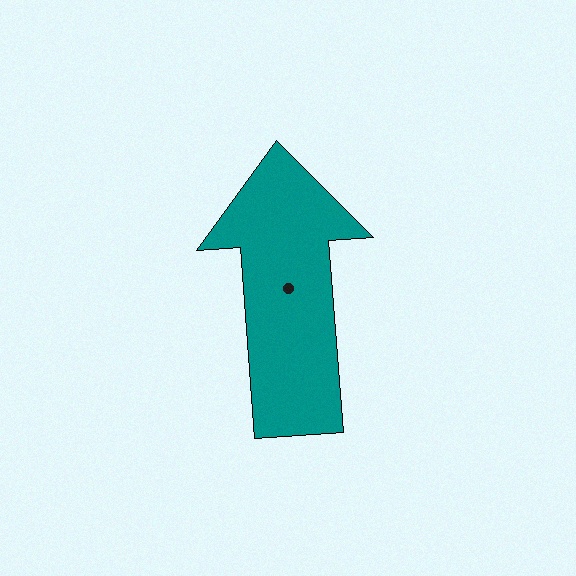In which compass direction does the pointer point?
North.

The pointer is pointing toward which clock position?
Roughly 12 o'clock.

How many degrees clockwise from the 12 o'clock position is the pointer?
Approximately 356 degrees.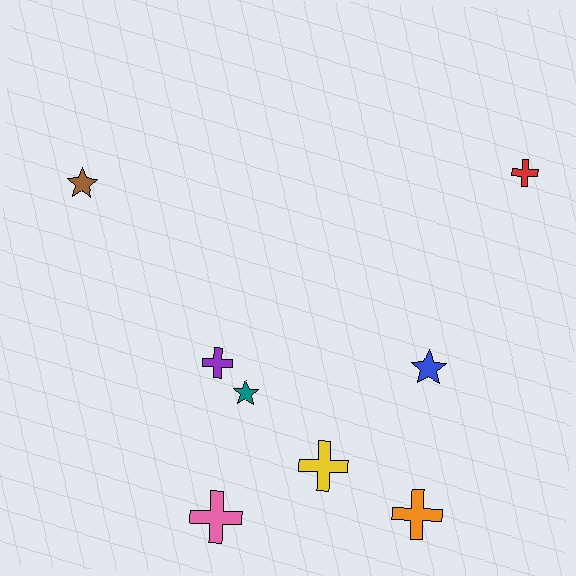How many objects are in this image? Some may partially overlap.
There are 8 objects.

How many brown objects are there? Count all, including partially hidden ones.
There is 1 brown object.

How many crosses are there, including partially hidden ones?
There are 5 crosses.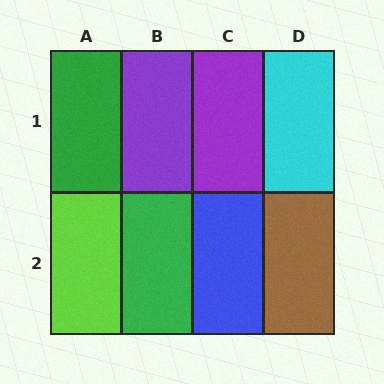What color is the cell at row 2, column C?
Blue.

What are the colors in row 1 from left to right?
Green, purple, purple, cyan.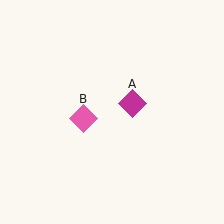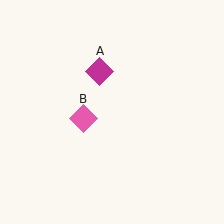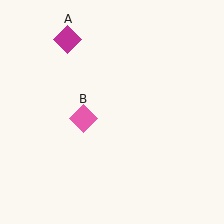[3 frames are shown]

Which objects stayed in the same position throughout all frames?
Pink diamond (object B) remained stationary.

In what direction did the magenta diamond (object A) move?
The magenta diamond (object A) moved up and to the left.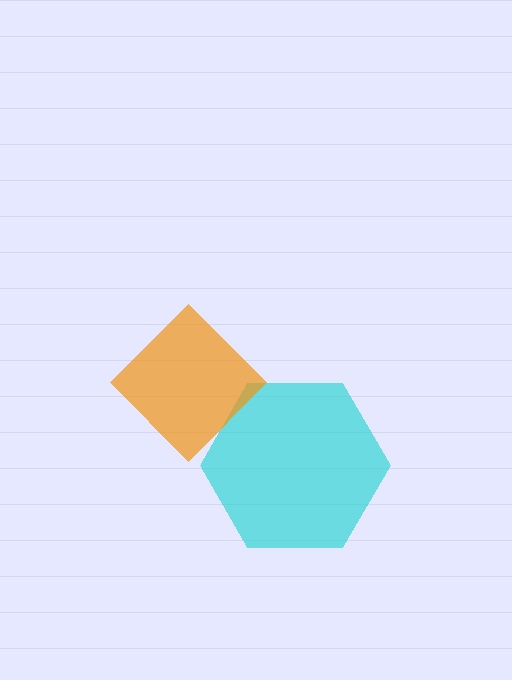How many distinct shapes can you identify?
There are 2 distinct shapes: a cyan hexagon, an orange diamond.